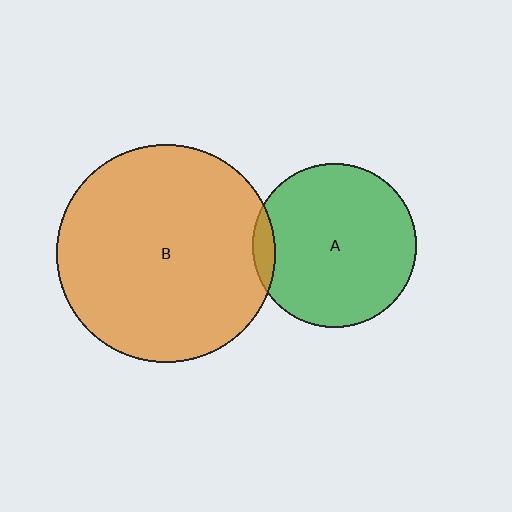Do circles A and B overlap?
Yes.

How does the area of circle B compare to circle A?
Approximately 1.8 times.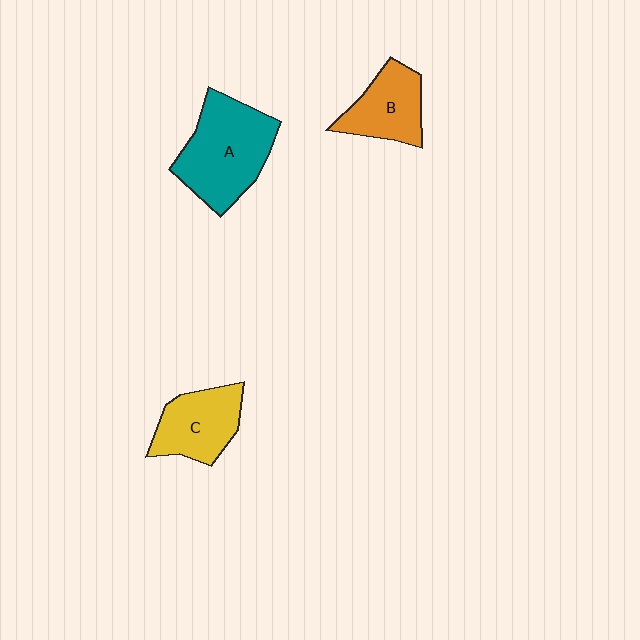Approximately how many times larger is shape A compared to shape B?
Approximately 1.6 times.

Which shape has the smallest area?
Shape B (orange).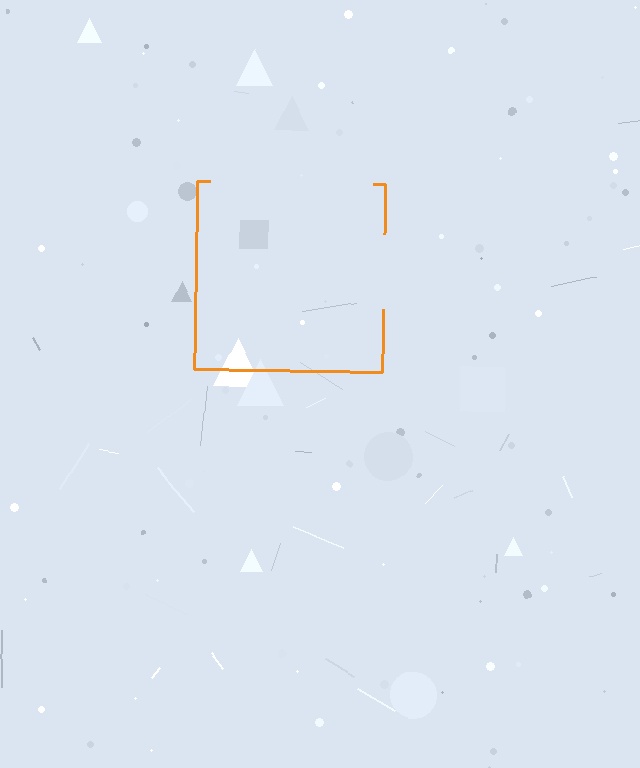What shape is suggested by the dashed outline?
The dashed outline suggests a square.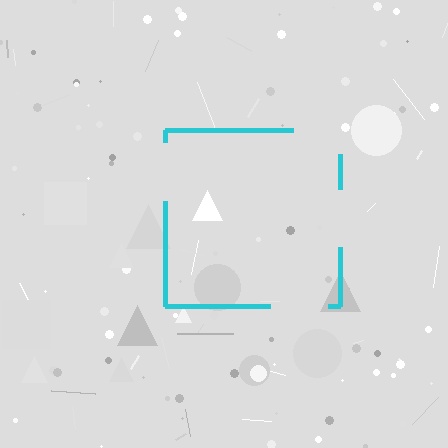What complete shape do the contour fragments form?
The contour fragments form a square.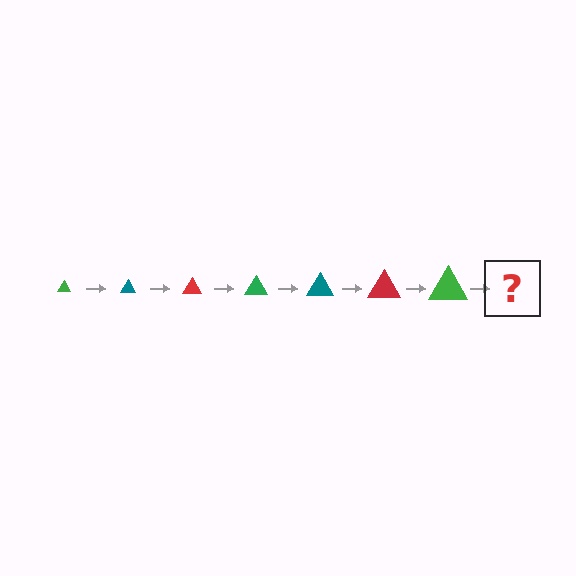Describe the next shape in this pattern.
It should be a teal triangle, larger than the previous one.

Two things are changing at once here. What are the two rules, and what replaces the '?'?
The two rules are that the triangle grows larger each step and the color cycles through green, teal, and red. The '?' should be a teal triangle, larger than the previous one.